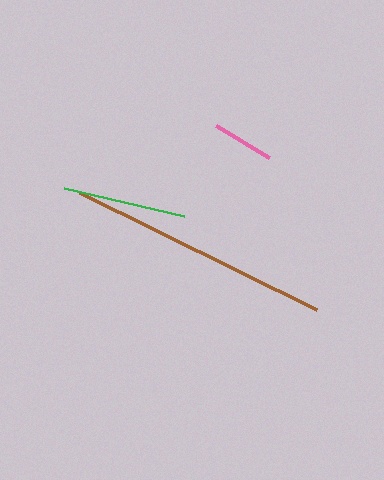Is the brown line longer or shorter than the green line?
The brown line is longer than the green line.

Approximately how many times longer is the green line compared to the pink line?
The green line is approximately 2.0 times the length of the pink line.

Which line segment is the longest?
The brown line is the longest at approximately 264 pixels.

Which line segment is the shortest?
The pink line is the shortest at approximately 61 pixels.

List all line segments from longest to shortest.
From longest to shortest: brown, green, pink.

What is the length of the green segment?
The green segment is approximately 123 pixels long.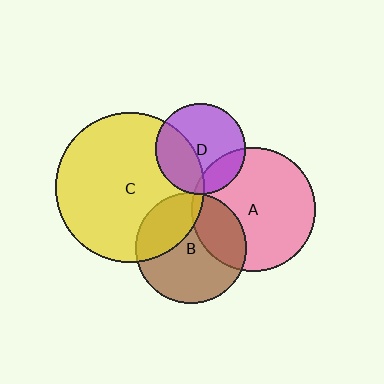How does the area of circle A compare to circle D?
Approximately 1.9 times.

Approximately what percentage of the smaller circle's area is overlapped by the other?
Approximately 30%.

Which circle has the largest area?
Circle C (yellow).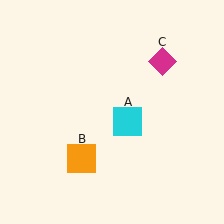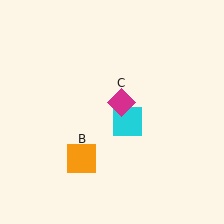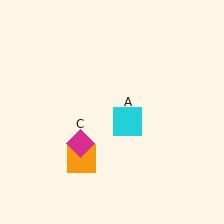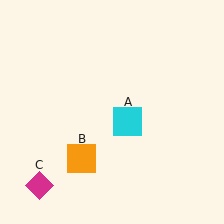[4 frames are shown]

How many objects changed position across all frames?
1 object changed position: magenta diamond (object C).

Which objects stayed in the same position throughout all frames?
Cyan square (object A) and orange square (object B) remained stationary.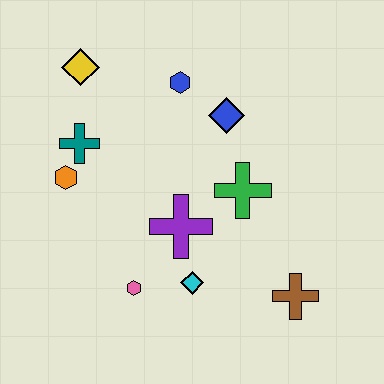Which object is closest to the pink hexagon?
The cyan diamond is closest to the pink hexagon.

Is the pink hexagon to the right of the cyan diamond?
No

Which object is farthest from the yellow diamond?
The brown cross is farthest from the yellow diamond.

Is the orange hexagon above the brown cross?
Yes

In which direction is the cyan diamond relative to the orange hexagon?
The cyan diamond is to the right of the orange hexagon.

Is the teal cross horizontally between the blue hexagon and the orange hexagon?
Yes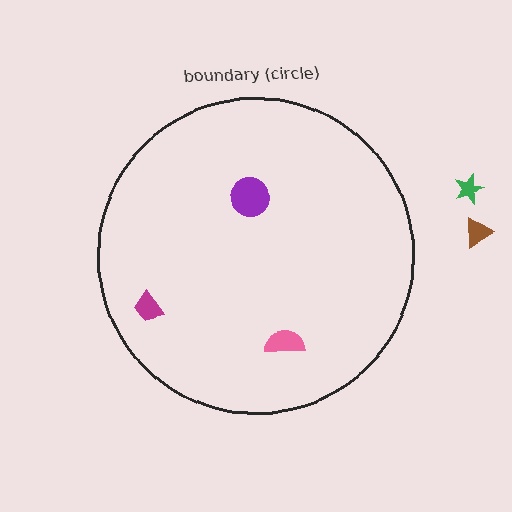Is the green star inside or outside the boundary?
Outside.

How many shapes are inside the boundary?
3 inside, 2 outside.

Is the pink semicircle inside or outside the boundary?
Inside.